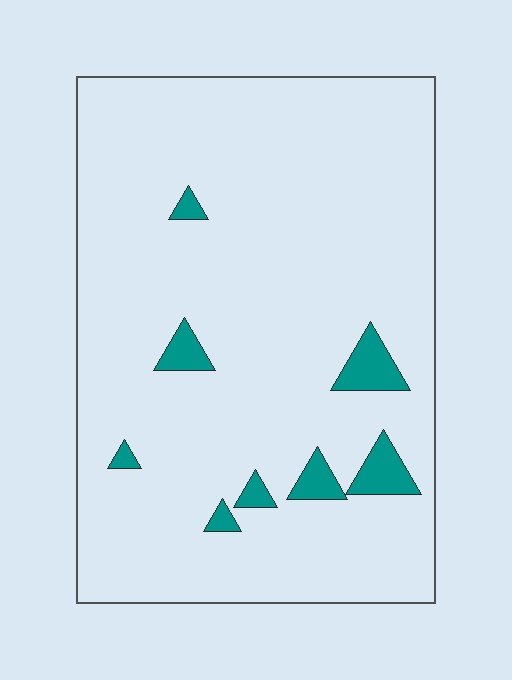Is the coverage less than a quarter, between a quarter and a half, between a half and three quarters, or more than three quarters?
Less than a quarter.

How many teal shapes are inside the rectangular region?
8.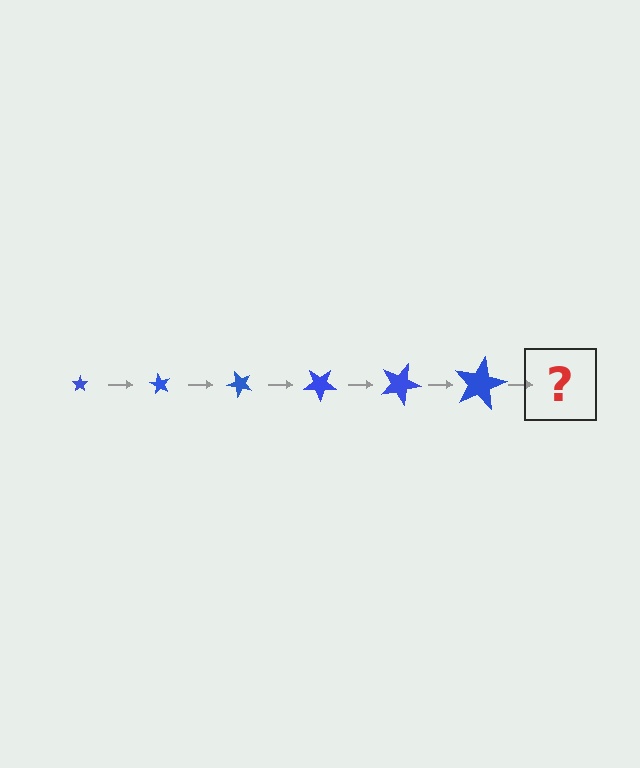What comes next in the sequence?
The next element should be a star, larger than the previous one and rotated 360 degrees from the start.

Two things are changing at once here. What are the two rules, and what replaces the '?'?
The two rules are that the star grows larger each step and it rotates 60 degrees each step. The '?' should be a star, larger than the previous one and rotated 360 degrees from the start.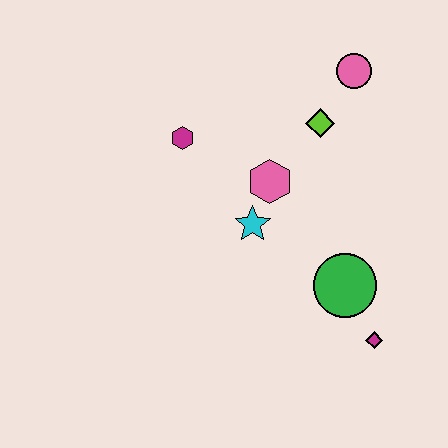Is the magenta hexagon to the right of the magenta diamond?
No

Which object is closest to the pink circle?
The lime diamond is closest to the pink circle.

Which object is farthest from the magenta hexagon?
The magenta diamond is farthest from the magenta hexagon.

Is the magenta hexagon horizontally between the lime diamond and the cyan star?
No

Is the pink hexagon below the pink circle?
Yes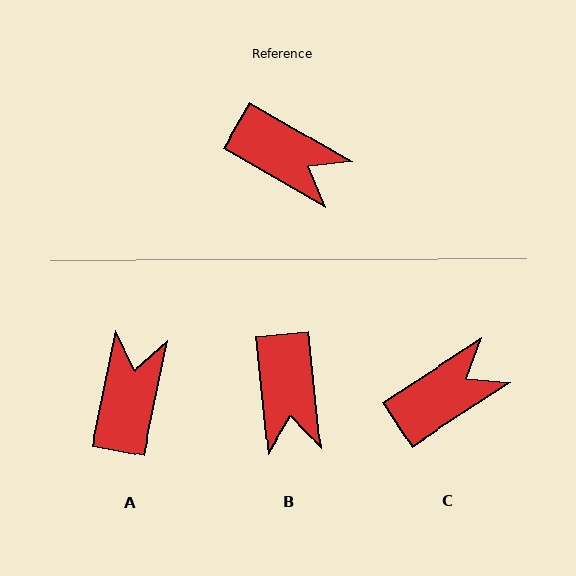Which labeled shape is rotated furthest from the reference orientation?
A, about 109 degrees away.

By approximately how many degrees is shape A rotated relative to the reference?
Approximately 109 degrees counter-clockwise.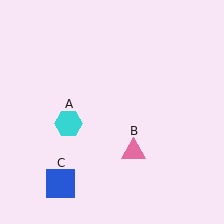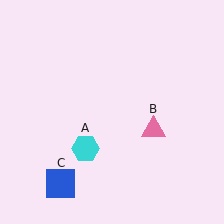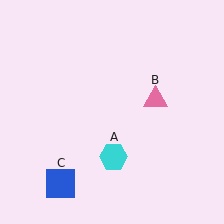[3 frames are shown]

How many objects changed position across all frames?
2 objects changed position: cyan hexagon (object A), pink triangle (object B).